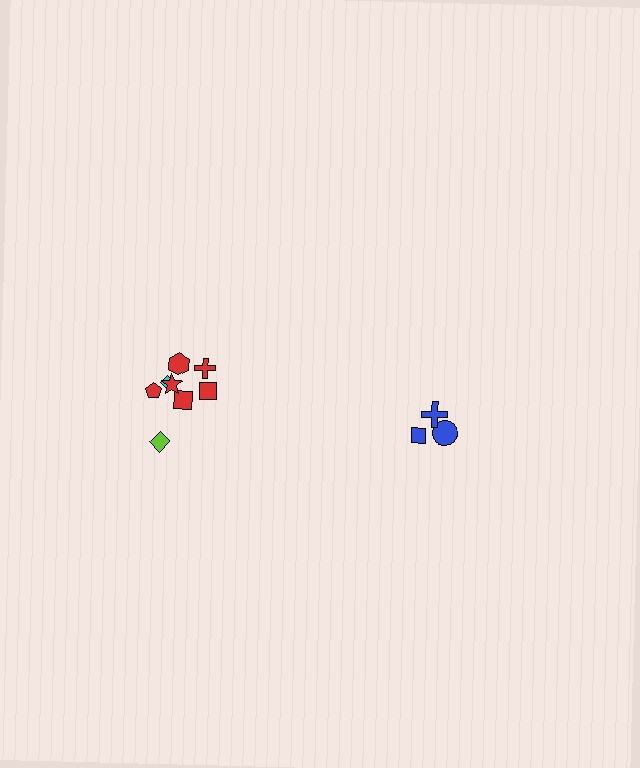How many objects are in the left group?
There are 8 objects.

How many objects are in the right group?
There are 3 objects.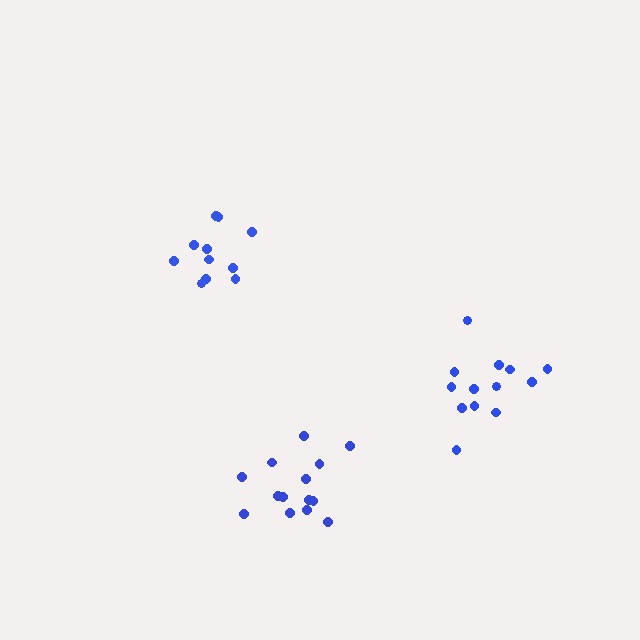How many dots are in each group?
Group 1: 13 dots, Group 2: 14 dots, Group 3: 11 dots (38 total).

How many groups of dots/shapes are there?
There are 3 groups.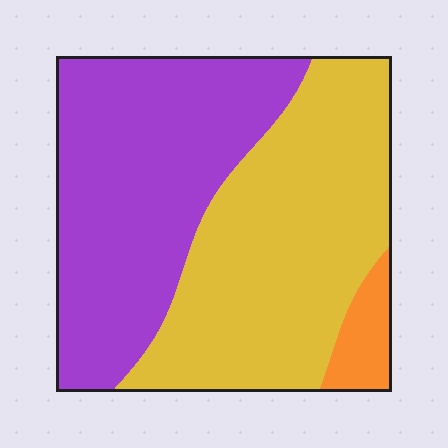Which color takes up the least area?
Orange, at roughly 5%.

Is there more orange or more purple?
Purple.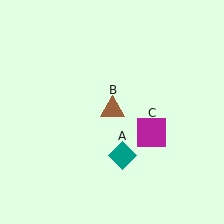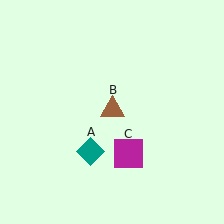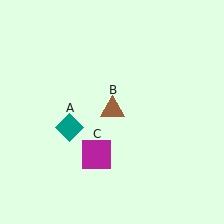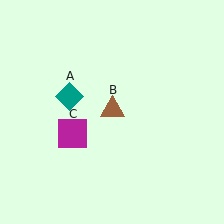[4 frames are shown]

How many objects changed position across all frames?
2 objects changed position: teal diamond (object A), magenta square (object C).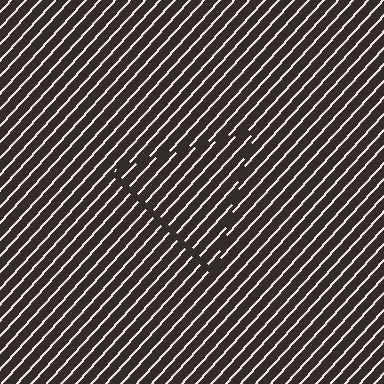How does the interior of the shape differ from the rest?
The interior of the shape contains the same grating, shifted by half a period — the contour is defined by the phase discontinuity where line-ends from the inner and outer gratings abut.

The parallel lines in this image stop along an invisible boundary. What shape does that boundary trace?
An illusory triangle. The interior of the shape contains the same grating, shifted by half a period — the contour is defined by the phase discontinuity where line-ends from the inner and outer gratings abut.